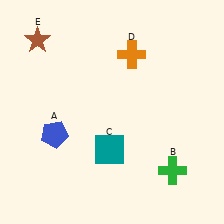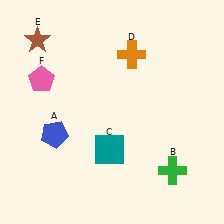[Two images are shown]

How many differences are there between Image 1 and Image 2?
There is 1 difference between the two images.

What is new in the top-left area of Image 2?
A pink pentagon (F) was added in the top-left area of Image 2.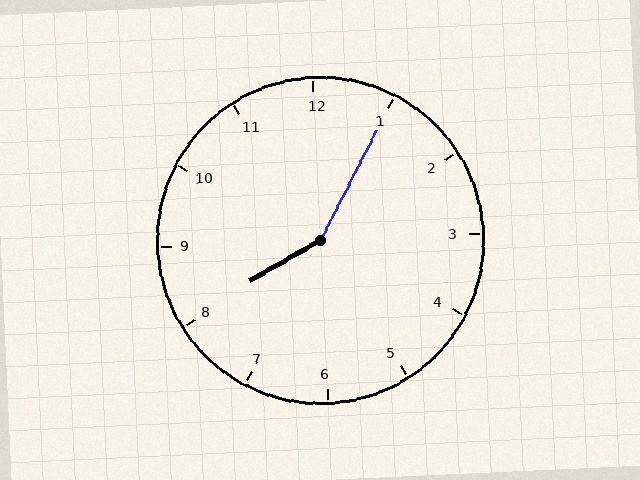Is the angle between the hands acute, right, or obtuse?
It is obtuse.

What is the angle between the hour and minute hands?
Approximately 148 degrees.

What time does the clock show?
8:05.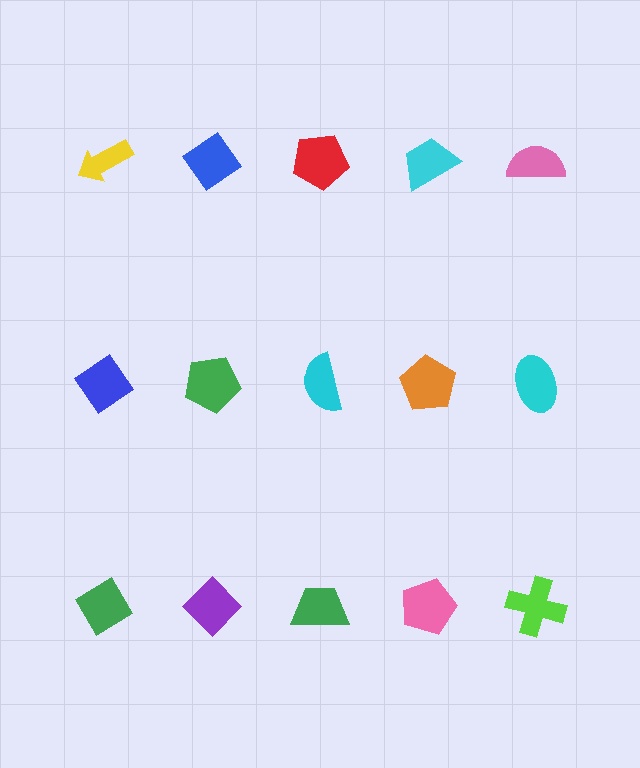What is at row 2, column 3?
A cyan semicircle.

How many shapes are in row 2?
5 shapes.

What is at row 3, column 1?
A green diamond.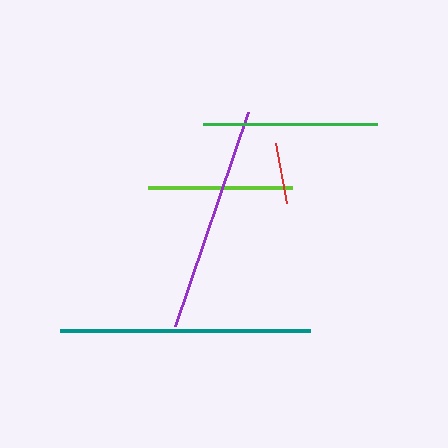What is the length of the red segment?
The red segment is approximately 61 pixels long.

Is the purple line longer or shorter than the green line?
The purple line is longer than the green line.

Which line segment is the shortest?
The red line is the shortest at approximately 61 pixels.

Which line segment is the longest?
The teal line is the longest at approximately 250 pixels.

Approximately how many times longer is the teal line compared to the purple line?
The teal line is approximately 1.1 times the length of the purple line.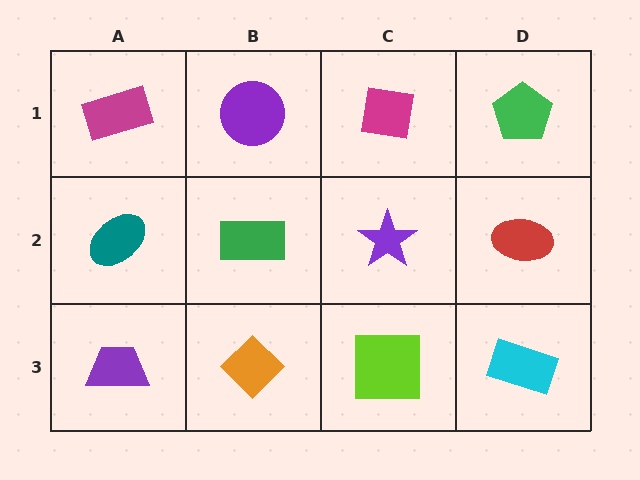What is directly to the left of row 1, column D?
A magenta square.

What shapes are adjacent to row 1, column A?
A teal ellipse (row 2, column A), a purple circle (row 1, column B).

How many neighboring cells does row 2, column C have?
4.